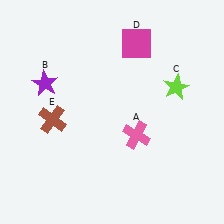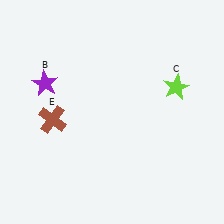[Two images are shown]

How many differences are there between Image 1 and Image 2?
There are 2 differences between the two images.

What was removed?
The pink cross (A), the magenta square (D) were removed in Image 2.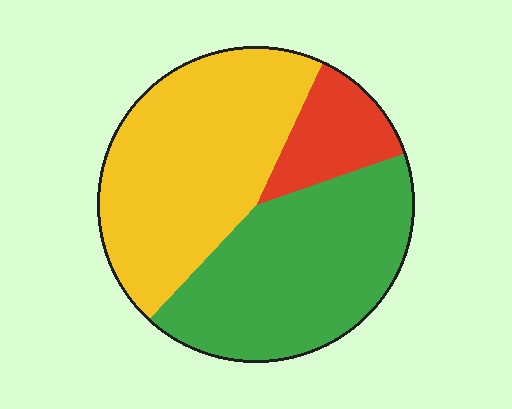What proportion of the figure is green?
Green takes up about two fifths (2/5) of the figure.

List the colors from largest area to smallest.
From largest to smallest: yellow, green, red.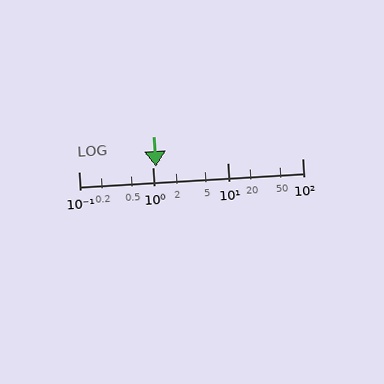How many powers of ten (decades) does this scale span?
The scale spans 3 decades, from 0.1 to 100.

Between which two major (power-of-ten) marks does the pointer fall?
The pointer is between 1 and 10.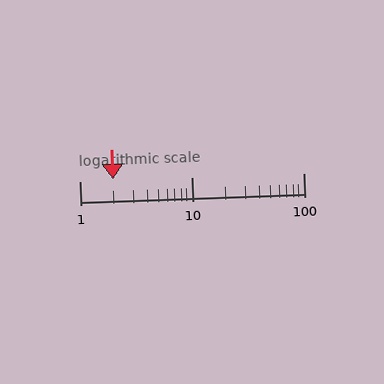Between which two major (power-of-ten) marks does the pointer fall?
The pointer is between 1 and 10.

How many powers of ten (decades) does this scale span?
The scale spans 2 decades, from 1 to 100.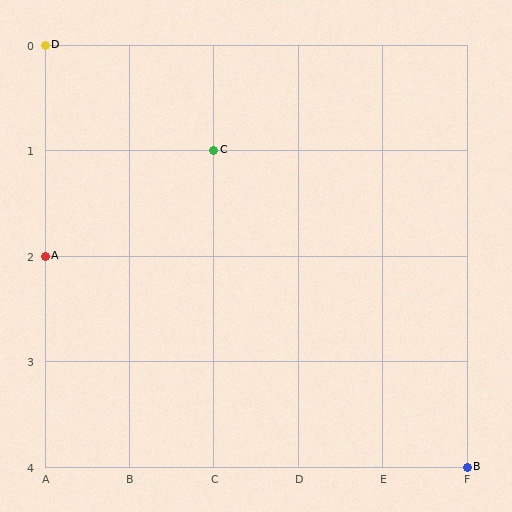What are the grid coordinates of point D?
Point D is at grid coordinates (A, 0).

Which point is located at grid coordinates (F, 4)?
Point B is at (F, 4).